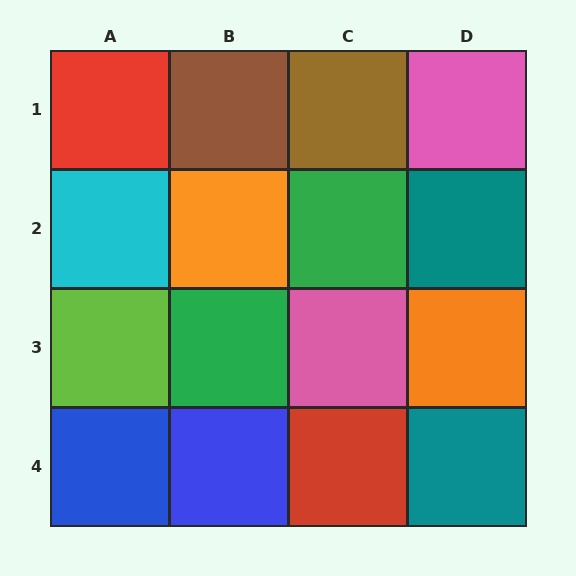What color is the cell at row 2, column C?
Green.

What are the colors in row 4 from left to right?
Blue, blue, red, teal.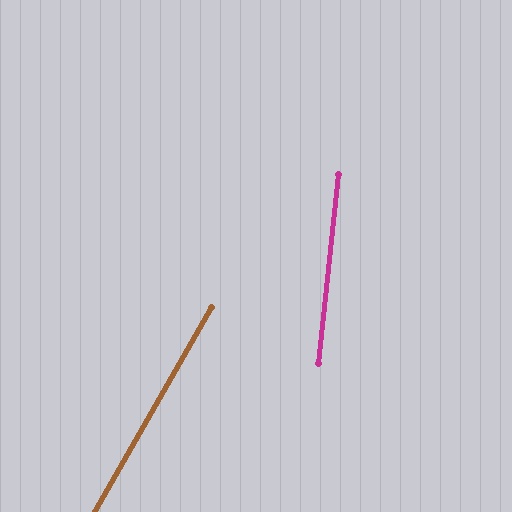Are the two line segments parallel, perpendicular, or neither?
Neither parallel nor perpendicular — they differ by about 24°.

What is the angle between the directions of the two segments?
Approximately 24 degrees.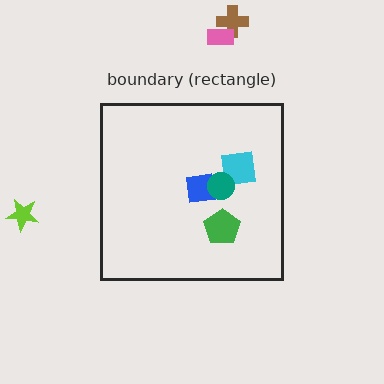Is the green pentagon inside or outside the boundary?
Inside.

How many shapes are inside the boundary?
4 inside, 3 outside.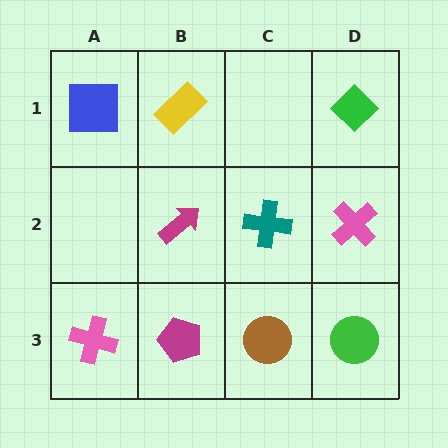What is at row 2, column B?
A magenta arrow.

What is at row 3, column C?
A brown circle.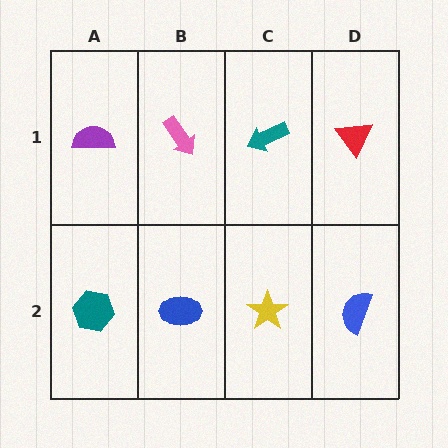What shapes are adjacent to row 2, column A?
A purple semicircle (row 1, column A), a blue ellipse (row 2, column B).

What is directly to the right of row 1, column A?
A pink arrow.